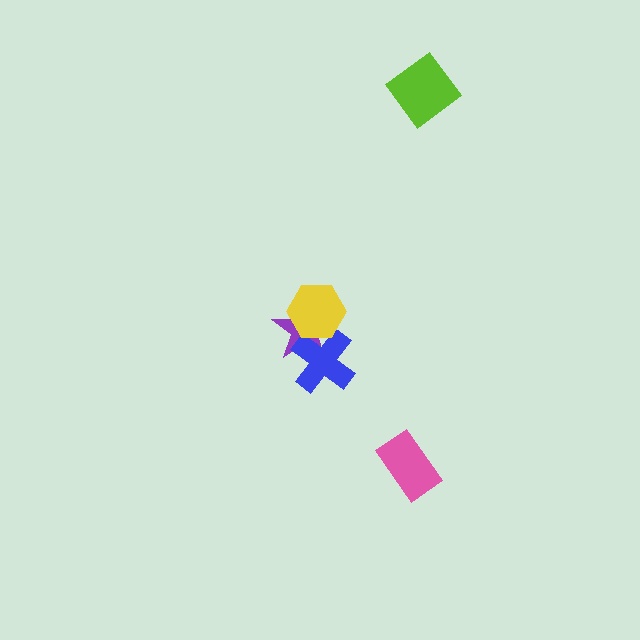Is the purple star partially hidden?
Yes, it is partially covered by another shape.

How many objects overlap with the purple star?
2 objects overlap with the purple star.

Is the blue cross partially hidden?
Yes, it is partially covered by another shape.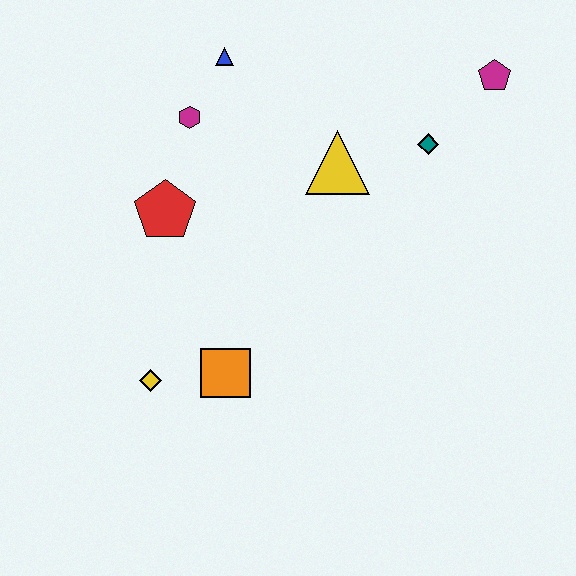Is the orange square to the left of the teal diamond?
Yes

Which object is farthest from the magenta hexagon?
The magenta pentagon is farthest from the magenta hexagon.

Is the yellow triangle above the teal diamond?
No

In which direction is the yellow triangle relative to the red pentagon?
The yellow triangle is to the right of the red pentagon.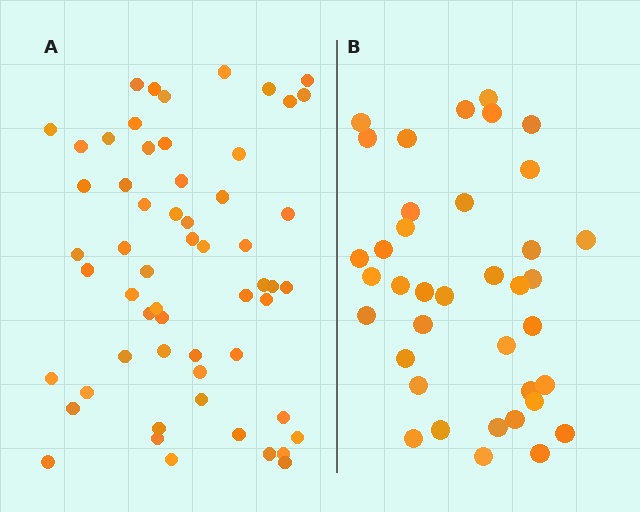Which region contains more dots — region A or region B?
Region A (the left region) has more dots.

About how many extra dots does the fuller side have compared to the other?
Region A has approximately 20 more dots than region B.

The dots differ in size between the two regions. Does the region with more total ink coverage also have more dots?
No. Region B has more total ink coverage because its dots are larger, but region A actually contains more individual dots. Total area can be misleading — the number of items is what matters here.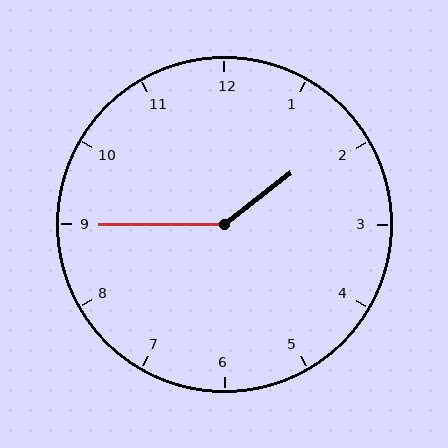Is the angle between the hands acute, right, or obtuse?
It is obtuse.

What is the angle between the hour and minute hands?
Approximately 142 degrees.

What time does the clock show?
1:45.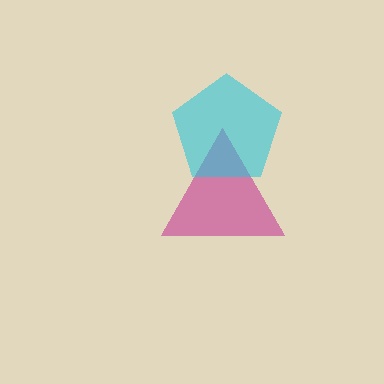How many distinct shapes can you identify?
There are 2 distinct shapes: a magenta triangle, a cyan pentagon.